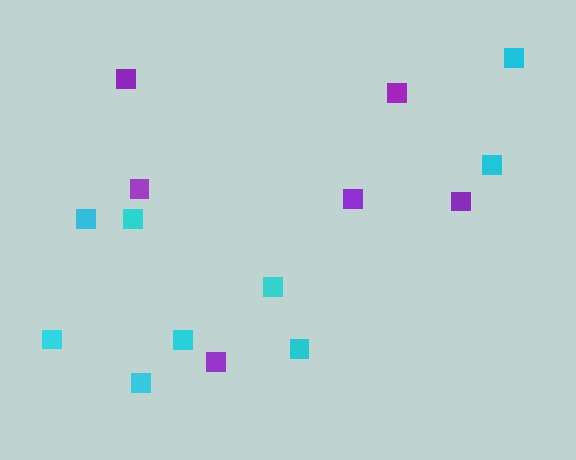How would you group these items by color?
There are 2 groups: one group of cyan squares (9) and one group of purple squares (6).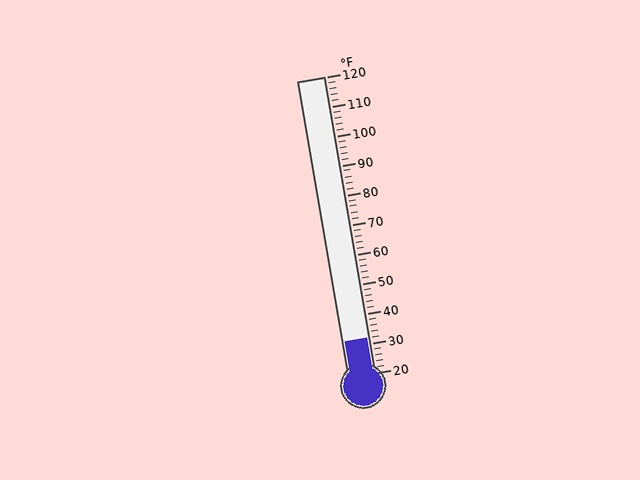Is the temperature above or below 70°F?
The temperature is below 70°F.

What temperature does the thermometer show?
The thermometer shows approximately 32°F.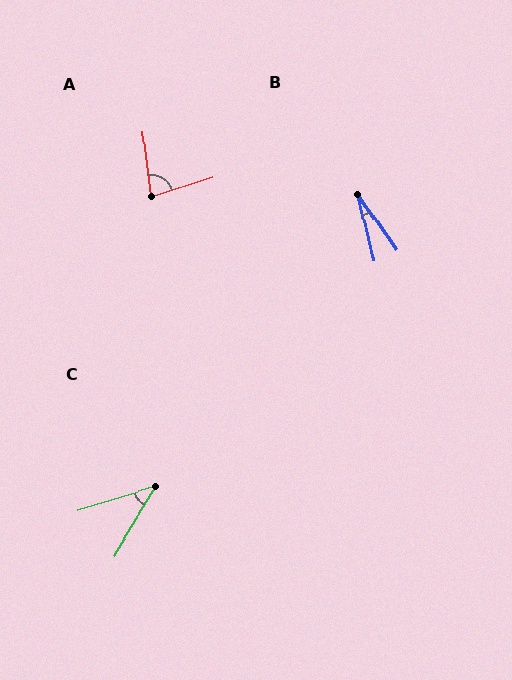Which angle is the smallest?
B, at approximately 22 degrees.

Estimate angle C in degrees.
Approximately 42 degrees.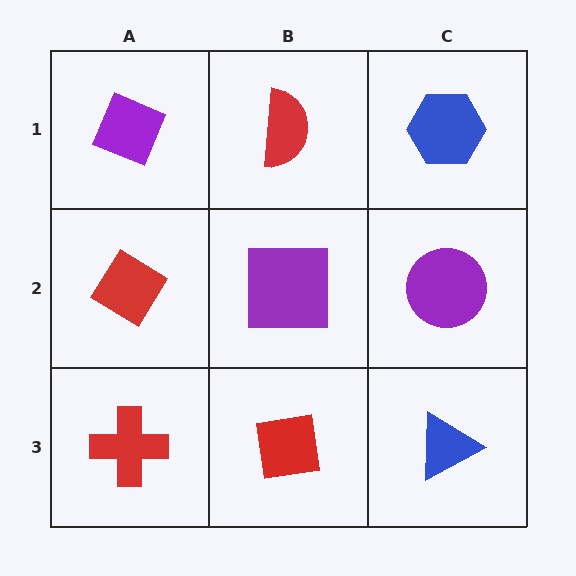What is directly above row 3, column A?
A red diamond.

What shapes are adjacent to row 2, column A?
A purple diamond (row 1, column A), a red cross (row 3, column A), a purple square (row 2, column B).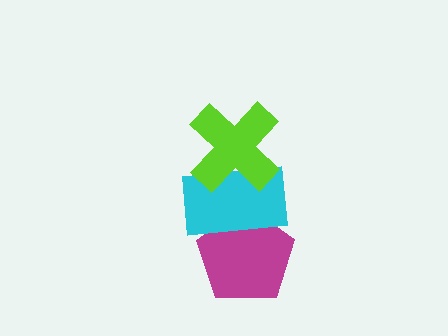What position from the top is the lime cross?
The lime cross is 1st from the top.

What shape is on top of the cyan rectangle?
The lime cross is on top of the cyan rectangle.